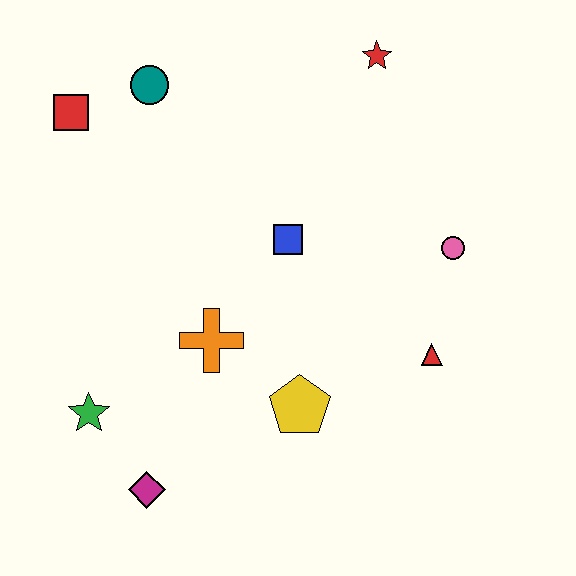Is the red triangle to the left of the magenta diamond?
No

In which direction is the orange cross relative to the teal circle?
The orange cross is below the teal circle.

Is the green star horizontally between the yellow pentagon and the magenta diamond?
No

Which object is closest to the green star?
The magenta diamond is closest to the green star.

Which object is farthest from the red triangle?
The red square is farthest from the red triangle.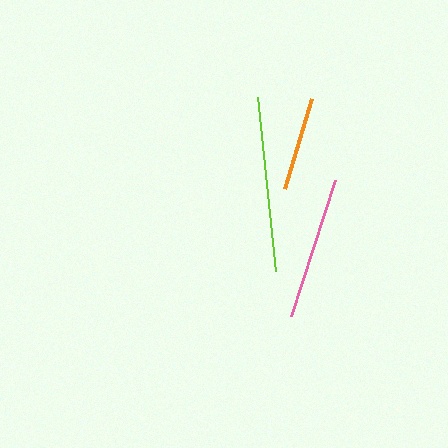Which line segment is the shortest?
The orange line is the shortest at approximately 94 pixels.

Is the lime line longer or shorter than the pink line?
The lime line is longer than the pink line.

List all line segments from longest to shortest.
From longest to shortest: lime, pink, orange.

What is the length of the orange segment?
The orange segment is approximately 94 pixels long.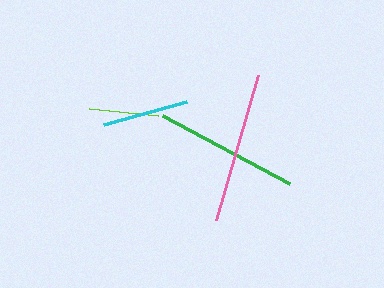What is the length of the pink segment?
The pink segment is approximately 150 pixels long.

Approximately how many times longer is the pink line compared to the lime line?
The pink line is approximately 2.2 times the length of the lime line.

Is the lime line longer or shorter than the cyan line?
The cyan line is longer than the lime line.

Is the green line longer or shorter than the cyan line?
The green line is longer than the cyan line.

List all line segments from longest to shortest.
From longest to shortest: pink, green, cyan, lime.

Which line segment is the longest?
The pink line is the longest at approximately 150 pixels.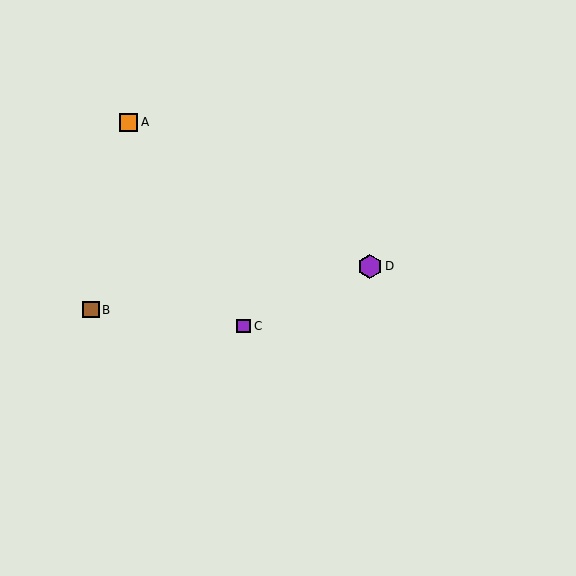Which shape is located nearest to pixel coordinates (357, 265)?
The purple hexagon (labeled D) at (370, 266) is nearest to that location.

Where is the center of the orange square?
The center of the orange square is at (129, 122).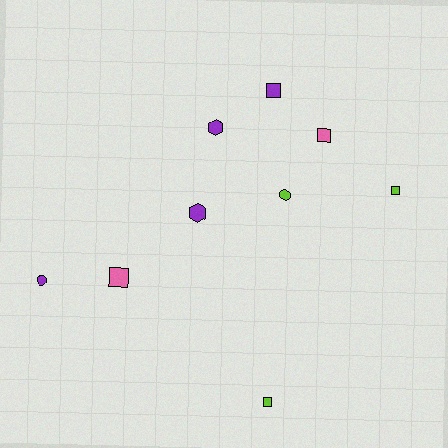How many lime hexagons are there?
There are no lime hexagons.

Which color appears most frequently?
Purple, with 4 objects.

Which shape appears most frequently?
Square, with 5 objects.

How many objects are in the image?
There are 9 objects.